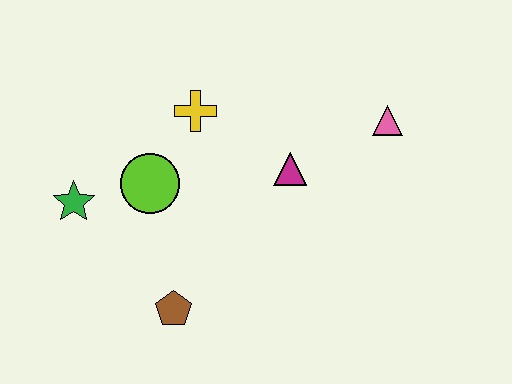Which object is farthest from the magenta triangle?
The green star is farthest from the magenta triangle.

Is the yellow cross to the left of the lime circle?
No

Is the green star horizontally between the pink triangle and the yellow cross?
No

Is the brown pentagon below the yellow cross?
Yes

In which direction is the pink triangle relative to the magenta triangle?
The pink triangle is to the right of the magenta triangle.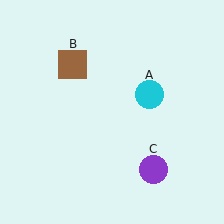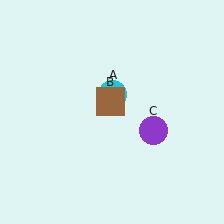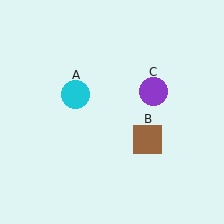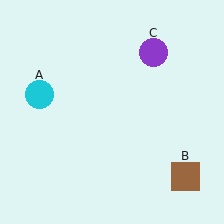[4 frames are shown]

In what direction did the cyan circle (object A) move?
The cyan circle (object A) moved left.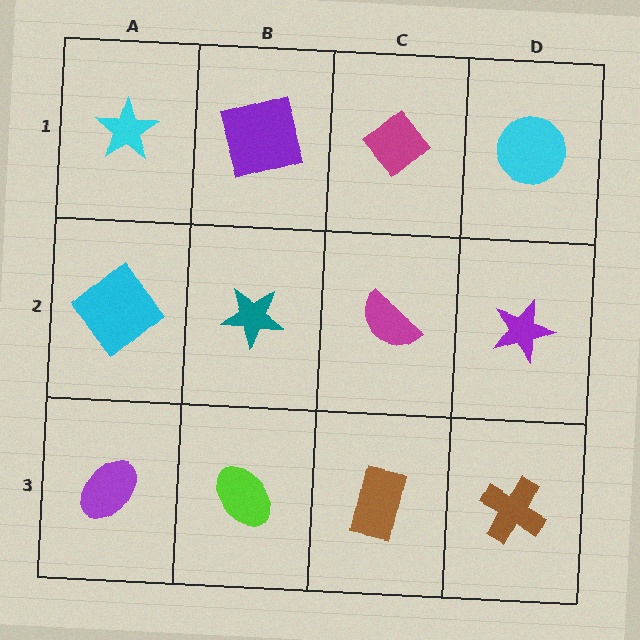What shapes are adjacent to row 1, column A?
A cyan diamond (row 2, column A), a purple square (row 1, column B).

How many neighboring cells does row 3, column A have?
2.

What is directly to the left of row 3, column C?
A lime ellipse.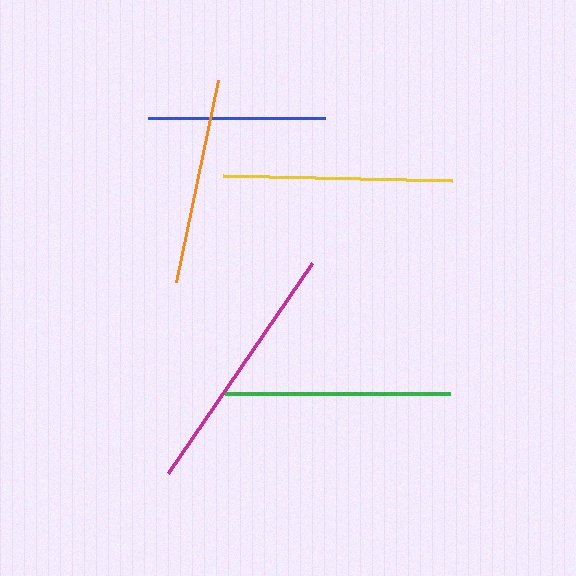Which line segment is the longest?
The magenta line is the longest at approximately 255 pixels.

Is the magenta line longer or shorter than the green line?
The magenta line is longer than the green line.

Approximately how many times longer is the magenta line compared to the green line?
The magenta line is approximately 1.1 times the length of the green line.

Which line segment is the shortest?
The blue line is the shortest at approximately 177 pixels.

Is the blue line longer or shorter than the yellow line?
The yellow line is longer than the blue line.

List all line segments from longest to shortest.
From longest to shortest: magenta, yellow, green, orange, blue.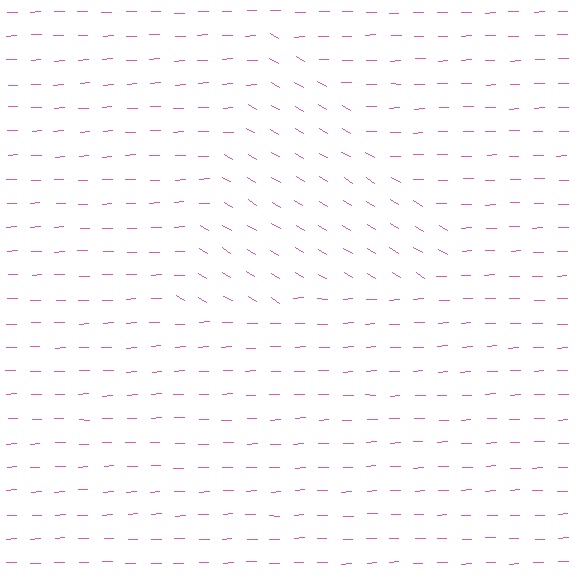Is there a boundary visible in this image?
Yes, there is a texture boundary formed by a change in line orientation.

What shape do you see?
I see a triangle.